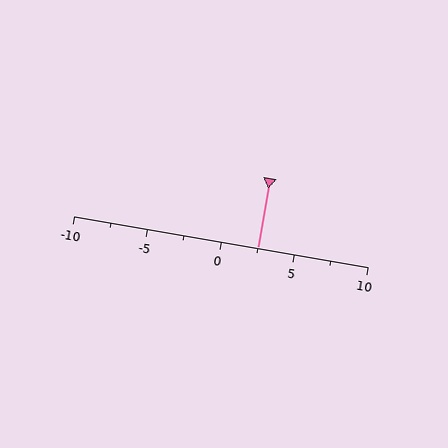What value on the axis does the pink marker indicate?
The marker indicates approximately 2.5.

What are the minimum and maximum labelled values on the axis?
The axis runs from -10 to 10.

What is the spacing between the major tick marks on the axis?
The major ticks are spaced 5 apart.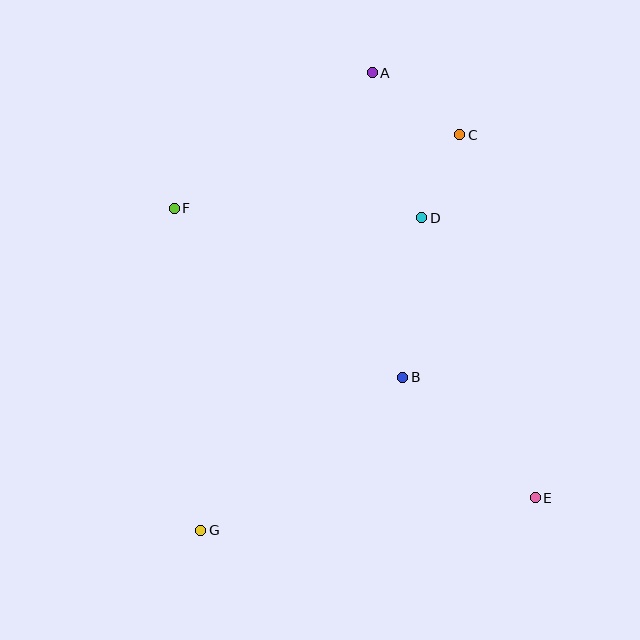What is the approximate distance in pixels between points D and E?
The distance between D and E is approximately 302 pixels.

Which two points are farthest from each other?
Points A and G are farthest from each other.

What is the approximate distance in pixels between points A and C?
The distance between A and C is approximately 107 pixels.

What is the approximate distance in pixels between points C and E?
The distance between C and E is approximately 371 pixels.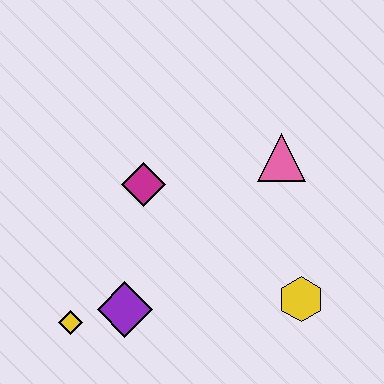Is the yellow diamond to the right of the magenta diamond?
No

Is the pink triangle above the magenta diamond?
Yes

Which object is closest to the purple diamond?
The yellow diamond is closest to the purple diamond.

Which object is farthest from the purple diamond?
The pink triangle is farthest from the purple diamond.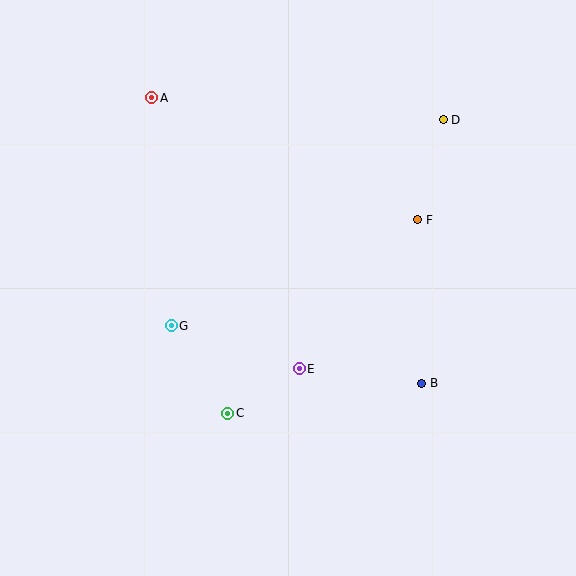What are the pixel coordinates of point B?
Point B is at (422, 383).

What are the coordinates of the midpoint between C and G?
The midpoint between C and G is at (199, 369).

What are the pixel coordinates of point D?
Point D is at (443, 120).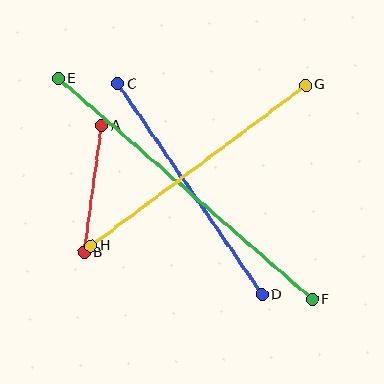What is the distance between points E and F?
The distance is approximately 337 pixels.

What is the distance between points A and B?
The distance is approximately 128 pixels.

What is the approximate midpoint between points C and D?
The midpoint is at approximately (190, 189) pixels.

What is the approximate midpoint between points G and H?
The midpoint is at approximately (198, 165) pixels.